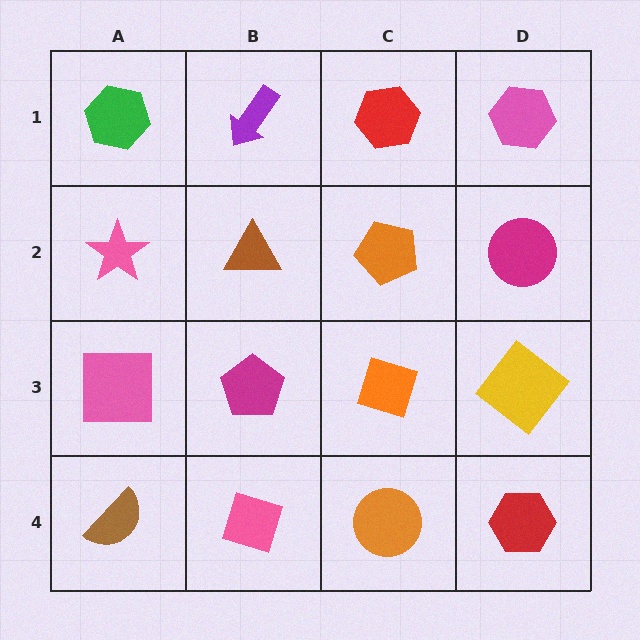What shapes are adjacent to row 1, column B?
A brown triangle (row 2, column B), a green hexagon (row 1, column A), a red hexagon (row 1, column C).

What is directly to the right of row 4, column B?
An orange circle.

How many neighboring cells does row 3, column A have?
3.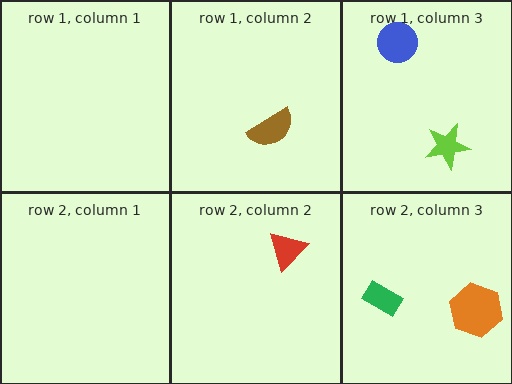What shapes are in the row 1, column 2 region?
The brown semicircle.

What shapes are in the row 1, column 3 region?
The lime star, the blue circle.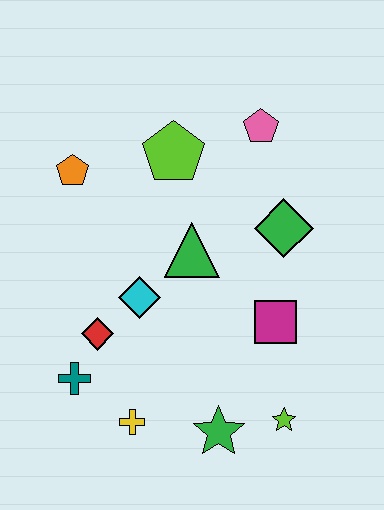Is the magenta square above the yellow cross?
Yes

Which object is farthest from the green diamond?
The teal cross is farthest from the green diamond.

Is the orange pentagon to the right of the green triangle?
No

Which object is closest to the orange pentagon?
The lime pentagon is closest to the orange pentagon.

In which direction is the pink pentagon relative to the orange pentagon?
The pink pentagon is to the right of the orange pentagon.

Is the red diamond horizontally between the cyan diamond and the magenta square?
No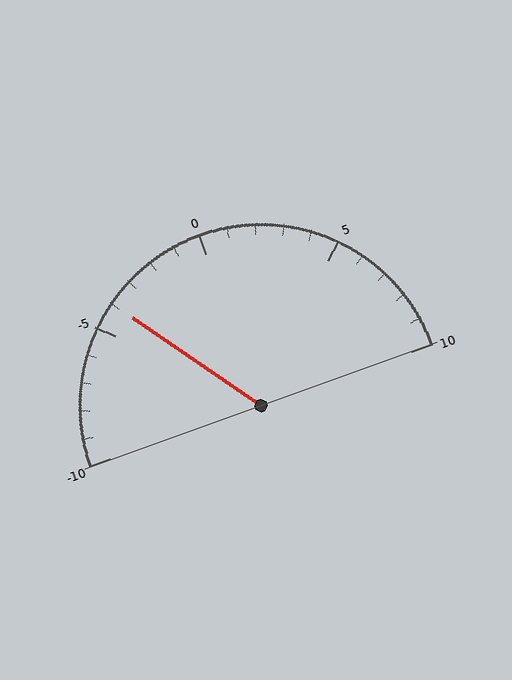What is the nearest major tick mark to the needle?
The nearest major tick mark is -5.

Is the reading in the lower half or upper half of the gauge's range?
The reading is in the lower half of the range (-10 to 10).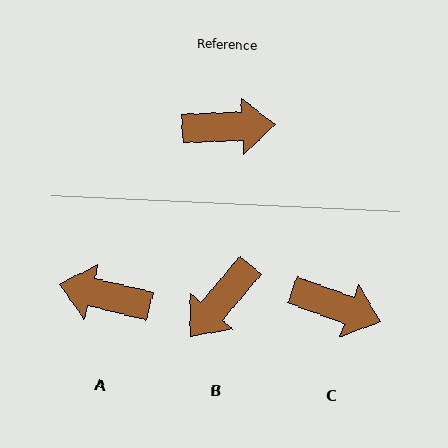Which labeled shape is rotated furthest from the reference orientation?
A, about 164 degrees away.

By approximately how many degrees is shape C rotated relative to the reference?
Approximately 23 degrees clockwise.